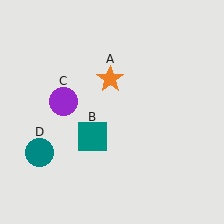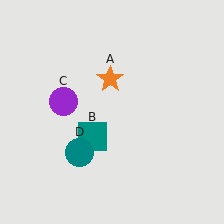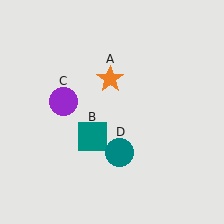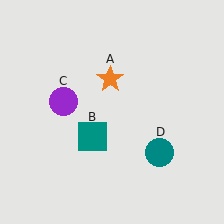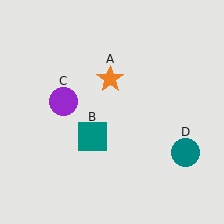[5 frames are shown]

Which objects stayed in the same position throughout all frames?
Orange star (object A) and teal square (object B) and purple circle (object C) remained stationary.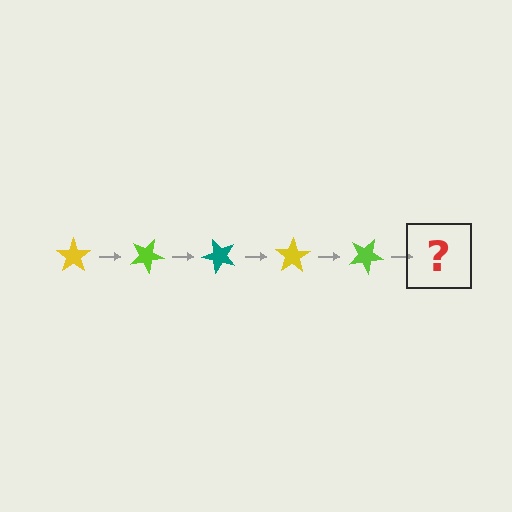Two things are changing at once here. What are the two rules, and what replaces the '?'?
The two rules are that it rotates 25 degrees each step and the color cycles through yellow, lime, and teal. The '?' should be a teal star, rotated 125 degrees from the start.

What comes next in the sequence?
The next element should be a teal star, rotated 125 degrees from the start.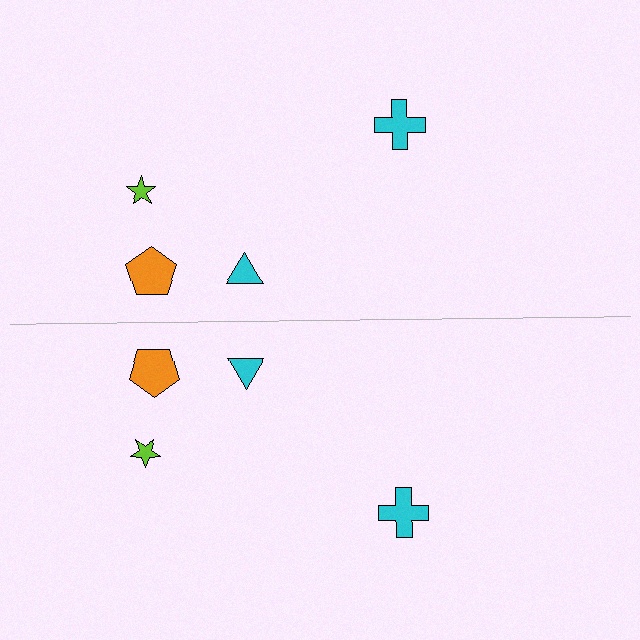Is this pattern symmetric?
Yes, this pattern has bilateral (reflection) symmetry.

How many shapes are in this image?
There are 8 shapes in this image.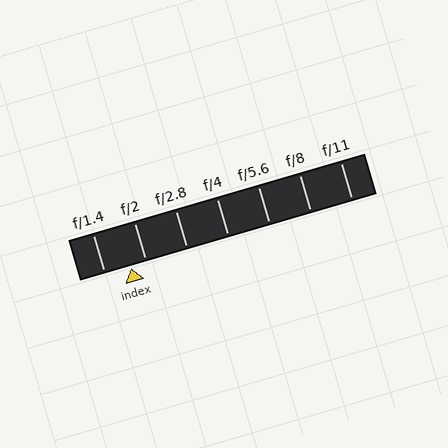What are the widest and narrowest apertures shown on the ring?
The widest aperture shown is f/1.4 and the narrowest is f/11.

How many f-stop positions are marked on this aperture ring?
There are 7 f-stop positions marked.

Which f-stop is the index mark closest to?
The index mark is closest to f/2.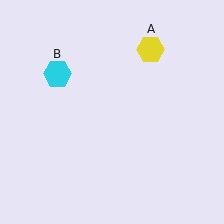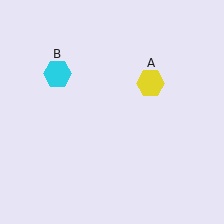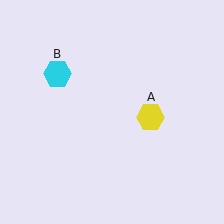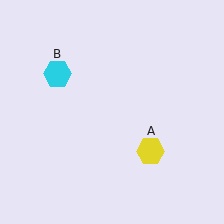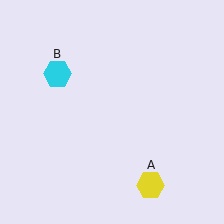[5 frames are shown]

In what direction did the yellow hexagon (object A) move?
The yellow hexagon (object A) moved down.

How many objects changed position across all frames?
1 object changed position: yellow hexagon (object A).